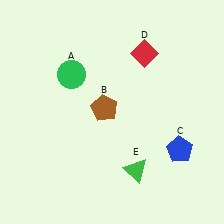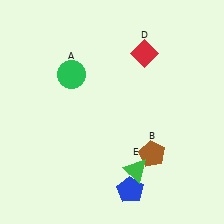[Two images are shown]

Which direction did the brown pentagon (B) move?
The brown pentagon (B) moved right.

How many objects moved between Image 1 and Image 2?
2 objects moved between the two images.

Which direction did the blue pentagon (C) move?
The blue pentagon (C) moved left.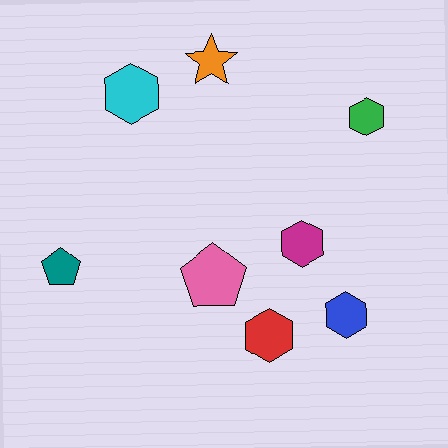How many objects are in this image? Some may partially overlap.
There are 8 objects.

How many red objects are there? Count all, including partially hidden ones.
There is 1 red object.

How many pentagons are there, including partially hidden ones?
There are 2 pentagons.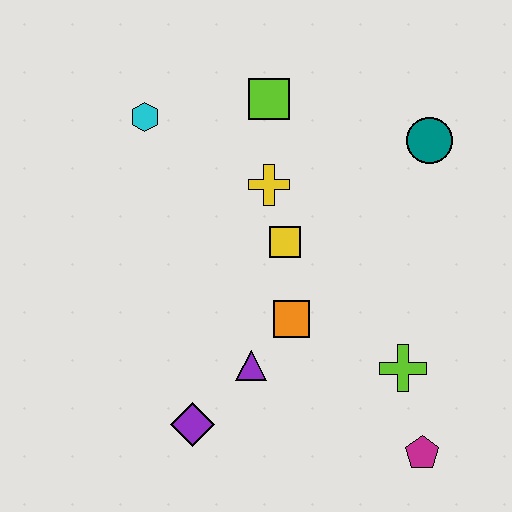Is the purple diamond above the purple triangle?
No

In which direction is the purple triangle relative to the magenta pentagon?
The purple triangle is to the left of the magenta pentagon.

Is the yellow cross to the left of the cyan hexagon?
No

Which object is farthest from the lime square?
The magenta pentagon is farthest from the lime square.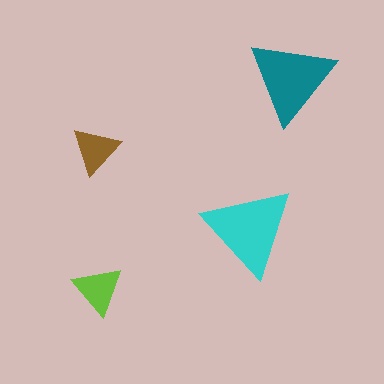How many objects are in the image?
There are 4 objects in the image.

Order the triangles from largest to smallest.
the cyan one, the teal one, the lime one, the brown one.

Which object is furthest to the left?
The brown triangle is leftmost.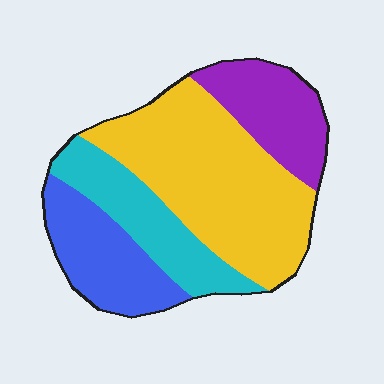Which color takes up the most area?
Yellow, at roughly 45%.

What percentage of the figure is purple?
Purple takes up about one sixth (1/6) of the figure.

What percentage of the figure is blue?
Blue takes up less than a quarter of the figure.